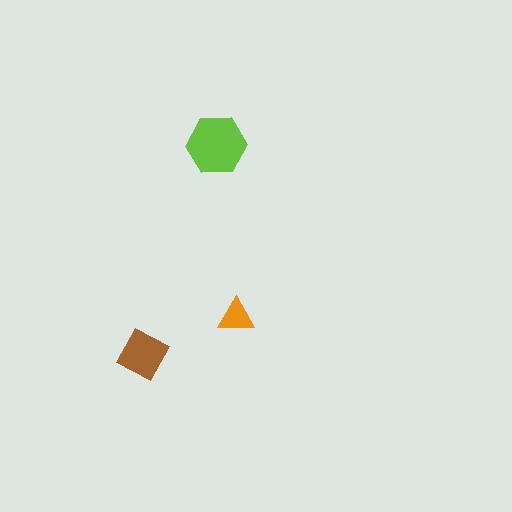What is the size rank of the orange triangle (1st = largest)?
3rd.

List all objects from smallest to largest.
The orange triangle, the brown square, the lime hexagon.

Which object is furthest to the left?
The brown square is leftmost.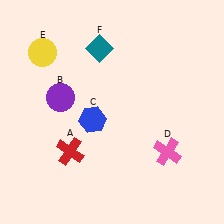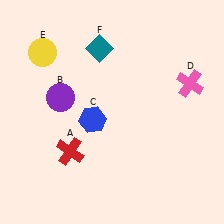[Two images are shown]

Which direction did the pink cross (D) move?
The pink cross (D) moved up.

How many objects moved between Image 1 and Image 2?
1 object moved between the two images.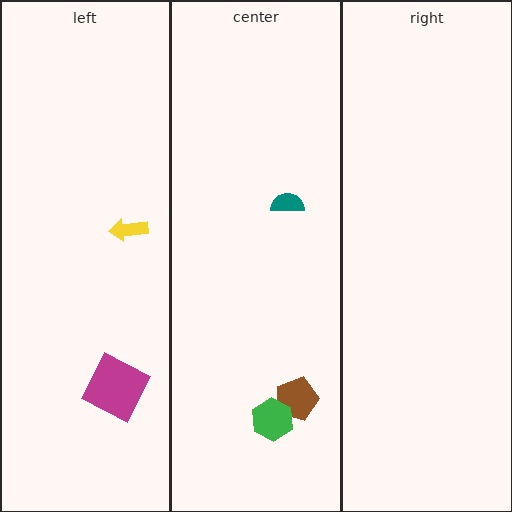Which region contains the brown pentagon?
The center region.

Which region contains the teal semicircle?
The center region.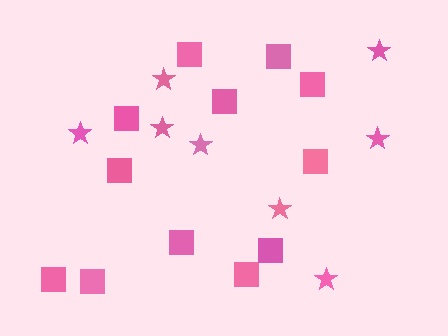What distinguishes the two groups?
There are 2 groups: one group of stars (8) and one group of squares (12).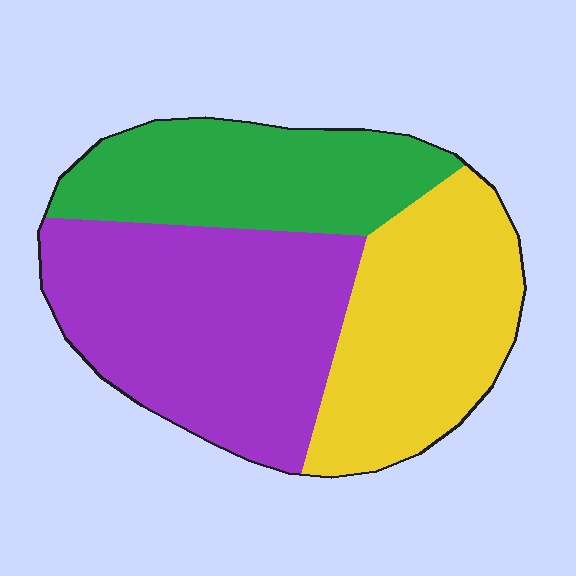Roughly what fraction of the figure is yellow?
Yellow takes up between a sixth and a third of the figure.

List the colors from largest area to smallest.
From largest to smallest: purple, yellow, green.